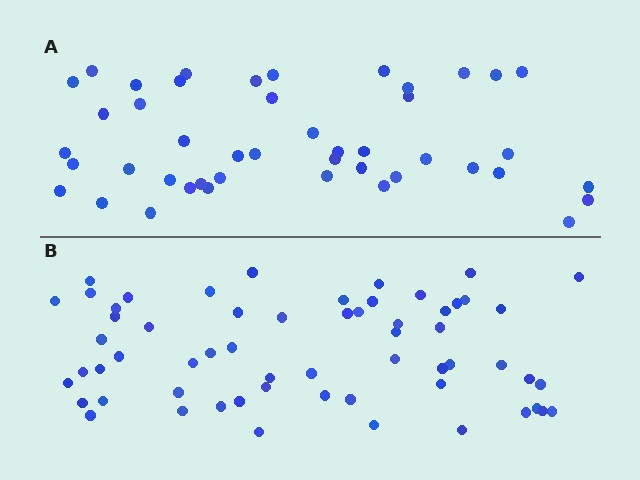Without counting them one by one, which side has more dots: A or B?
Region B (the bottom region) has more dots.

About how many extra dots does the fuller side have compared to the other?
Region B has approximately 15 more dots than region A.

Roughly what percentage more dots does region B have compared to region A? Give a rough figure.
About 35% more.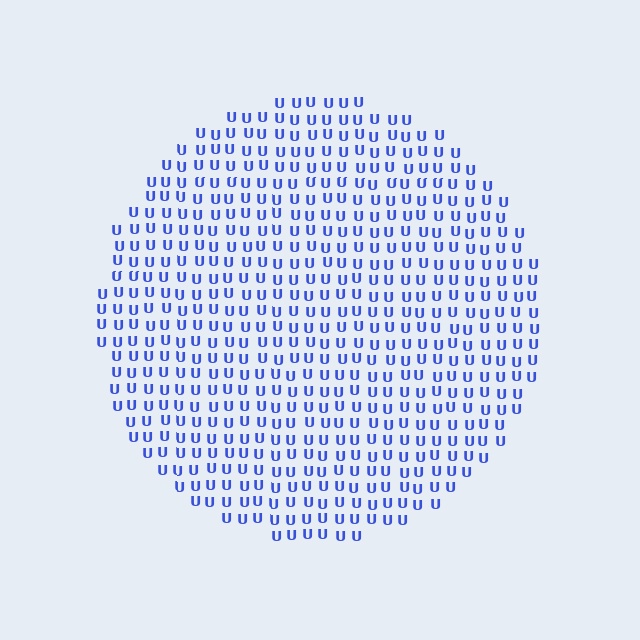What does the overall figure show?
The overall figure shows a circle.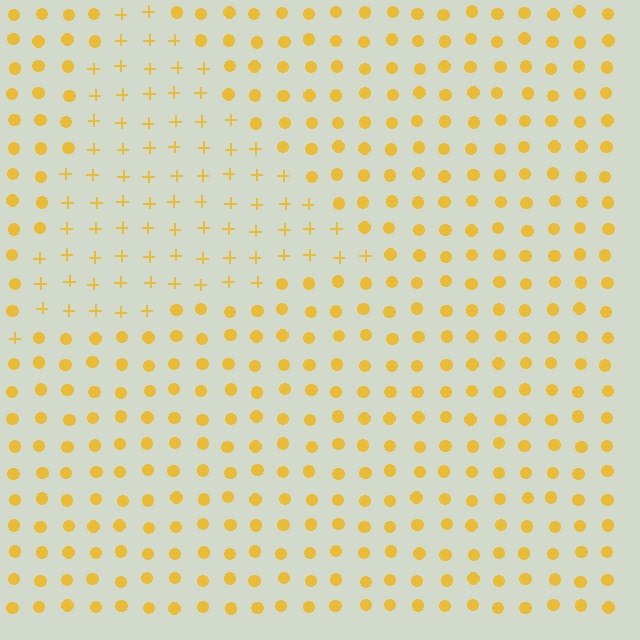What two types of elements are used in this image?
The image uses plus signs inside the triangle region and circles outside it.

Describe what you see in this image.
The image is filled with small yellow elements arranged in a uniform grid. A triangle-shaped region contains plus signs, while the surrounding area contains circles. The boundary is defined purely by the change in element shape.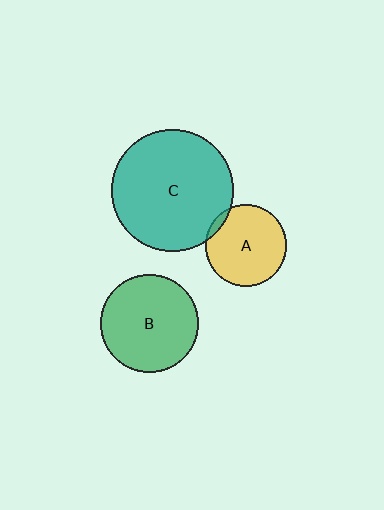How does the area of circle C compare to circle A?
Approximately 2.3 times.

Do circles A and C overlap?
Yes.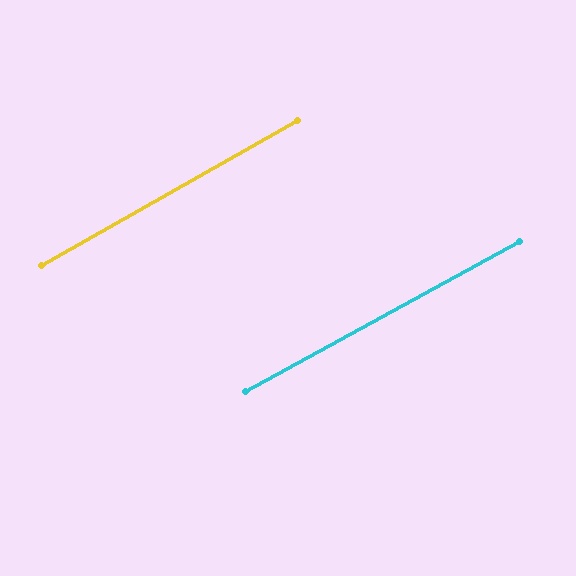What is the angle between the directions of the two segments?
Approximately 1 degree.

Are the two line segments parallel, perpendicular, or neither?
Parallel — their directions differ by only 0.8°.